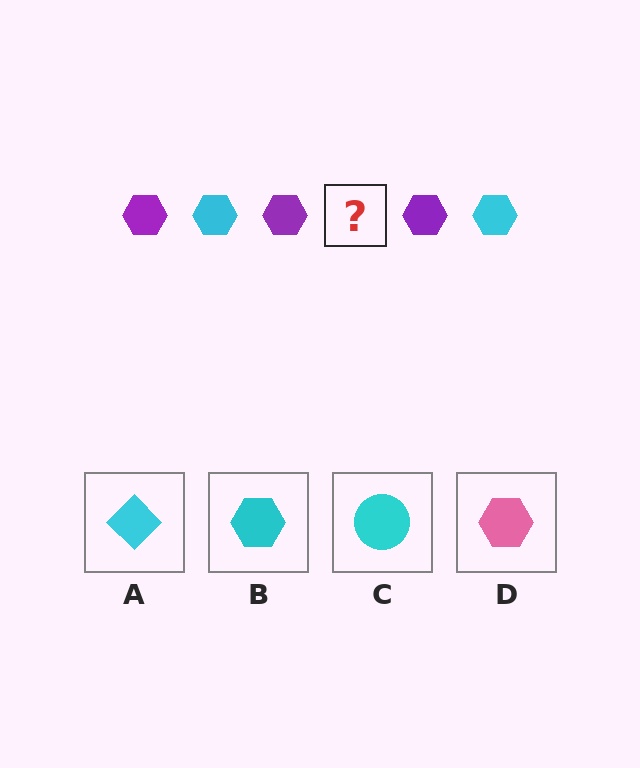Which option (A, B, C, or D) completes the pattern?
B.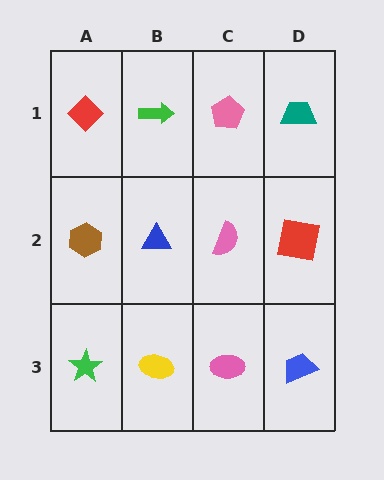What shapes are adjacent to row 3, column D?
A red square (row 2, column D), a pink ellipse (row 3, column C).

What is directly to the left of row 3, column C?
A yellow ellipse.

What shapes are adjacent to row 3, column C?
A pink semicircle (row 2, column C), a yellow ellipse (row 3, column B), a blue trapezoid (row 3, column D).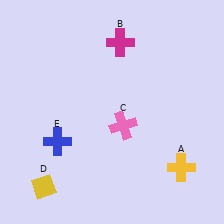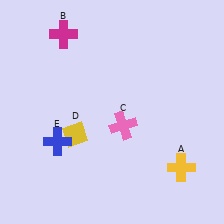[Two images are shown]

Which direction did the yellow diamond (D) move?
The yellow diamond (D) moved up.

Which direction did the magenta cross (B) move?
The magenta cross (B) moved left.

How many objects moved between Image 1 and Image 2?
2 objects moved between the two images.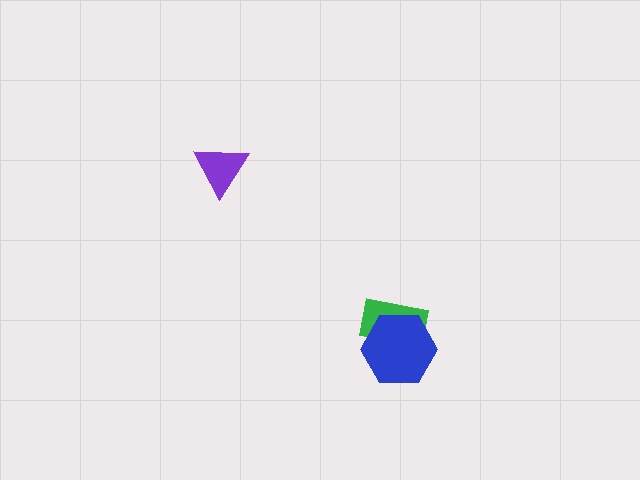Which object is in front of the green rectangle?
The blue hexagon is in front of the green rectangle.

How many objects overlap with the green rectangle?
1 object overlaps with the green rectangle.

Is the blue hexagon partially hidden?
No, no other shape covers it.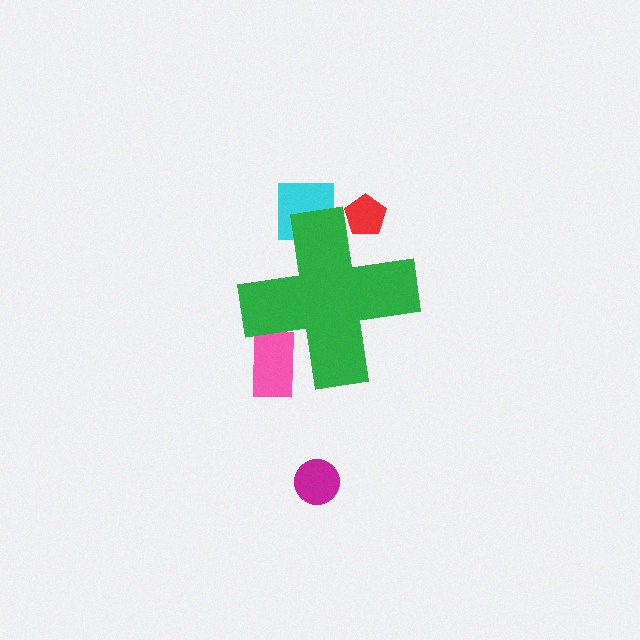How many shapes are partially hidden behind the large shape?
3 shapes are partially hidden.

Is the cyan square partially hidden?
Yes, the cyan square is partially hidden behind the green cross.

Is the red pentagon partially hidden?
Yes, the red pentagon is partially hidden behind the green cross.